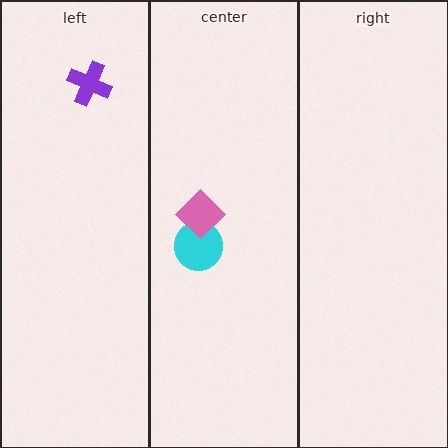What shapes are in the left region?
The purple cross.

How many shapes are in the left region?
1.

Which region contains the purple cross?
The left region.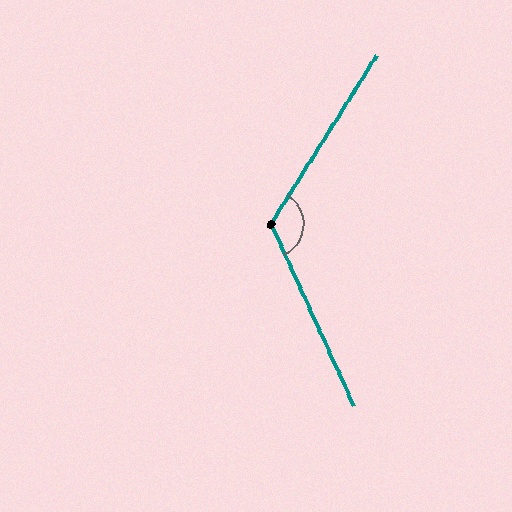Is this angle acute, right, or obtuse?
It is obtuse.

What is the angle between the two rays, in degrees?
Approximately 123 degrees.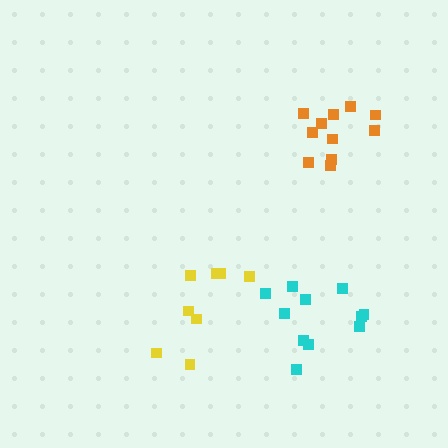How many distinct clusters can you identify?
There are 3 distinct clusters.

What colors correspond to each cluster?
The clusters are colored: yellow, orange, cyan.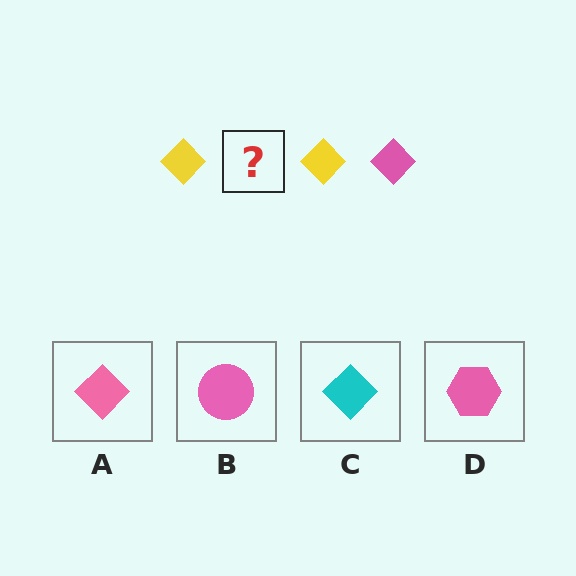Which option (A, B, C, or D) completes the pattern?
A.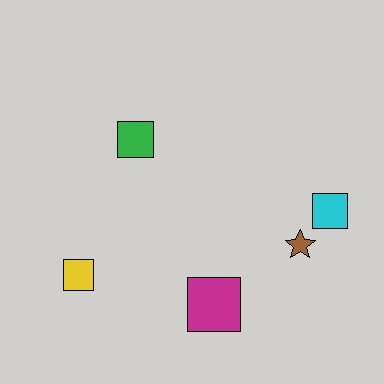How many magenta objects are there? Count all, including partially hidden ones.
There is 1 magenta object.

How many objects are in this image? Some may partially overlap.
There are 5 objects.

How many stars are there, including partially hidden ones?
There is 1 star.